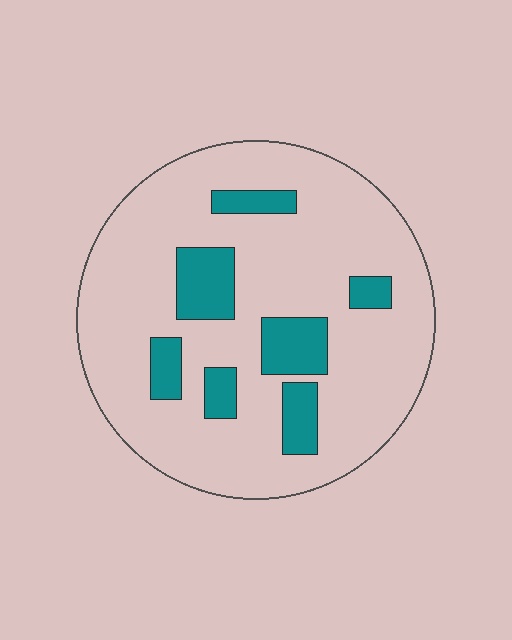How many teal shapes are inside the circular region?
7.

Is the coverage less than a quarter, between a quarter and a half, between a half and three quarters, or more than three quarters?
Less than a quarter.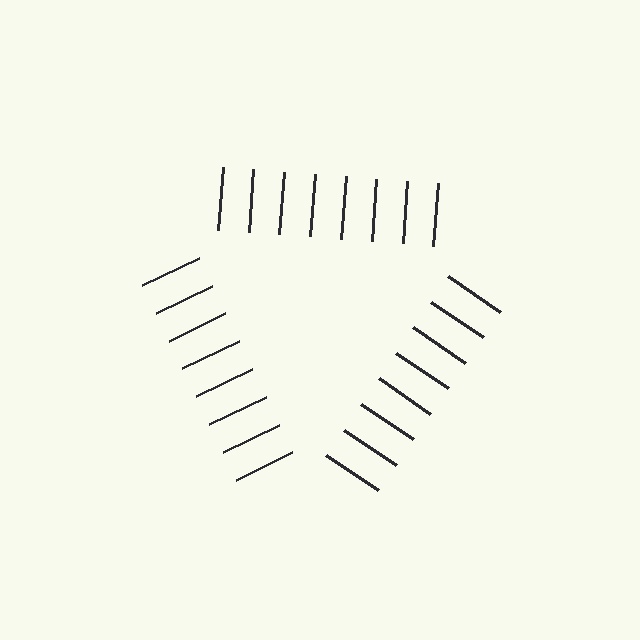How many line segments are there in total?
24 — 8 along each of the 3 edges.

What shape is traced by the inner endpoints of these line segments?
An illusory triangle — the line segments terminate on its edges but no continuous stroke is drawn.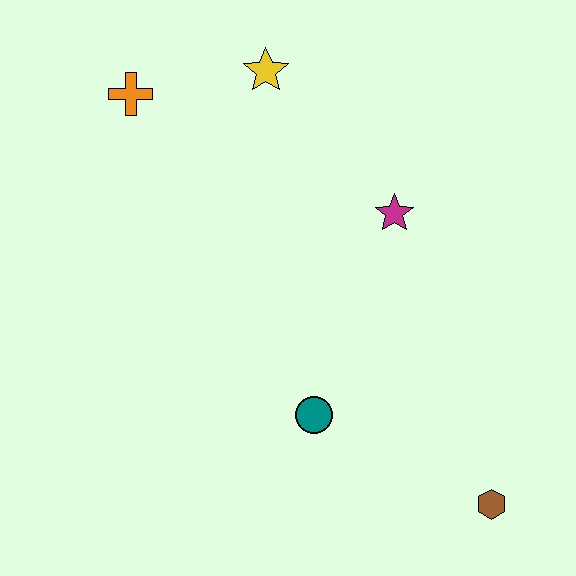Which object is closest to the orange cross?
The yellow star is closest to the orange cross.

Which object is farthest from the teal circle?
The orange cross is farthest from the teal circle.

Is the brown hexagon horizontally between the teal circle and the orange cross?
No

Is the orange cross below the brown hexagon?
No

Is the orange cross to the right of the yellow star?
No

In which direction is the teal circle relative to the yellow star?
The teal circle is below the yellow star.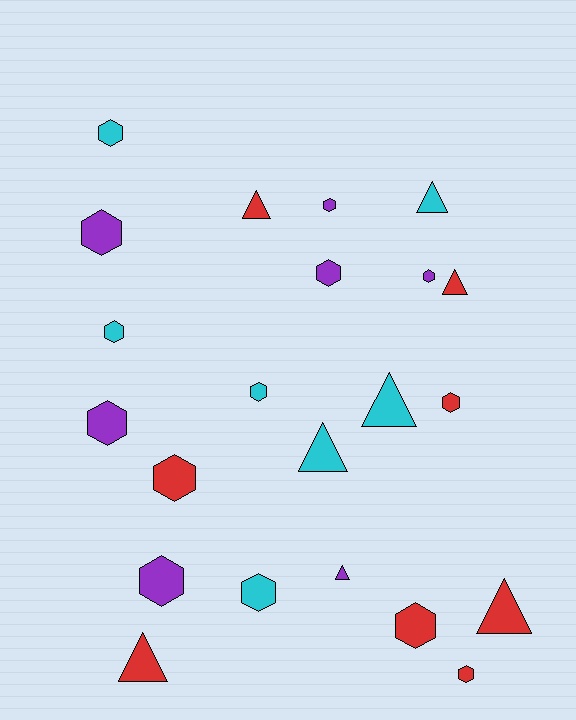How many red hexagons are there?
There are 4 red hexagons.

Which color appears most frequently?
Red, with 8 objects.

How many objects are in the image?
There are 22 objects.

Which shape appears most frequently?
Hexagon, with 14 objects.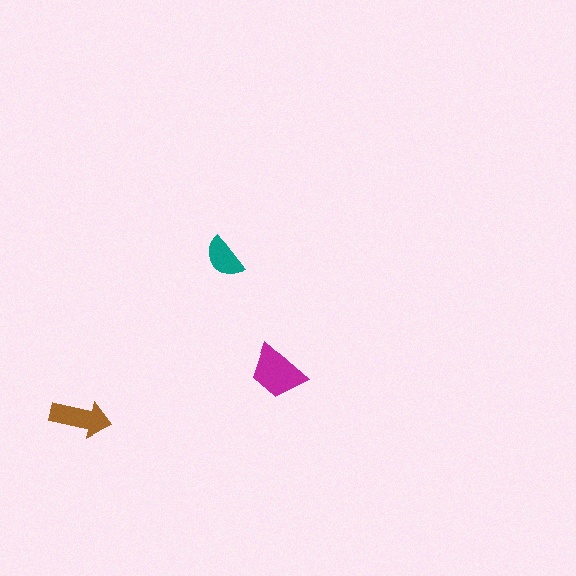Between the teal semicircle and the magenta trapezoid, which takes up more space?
The magenta trapezoid.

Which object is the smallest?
The teal semicircle.